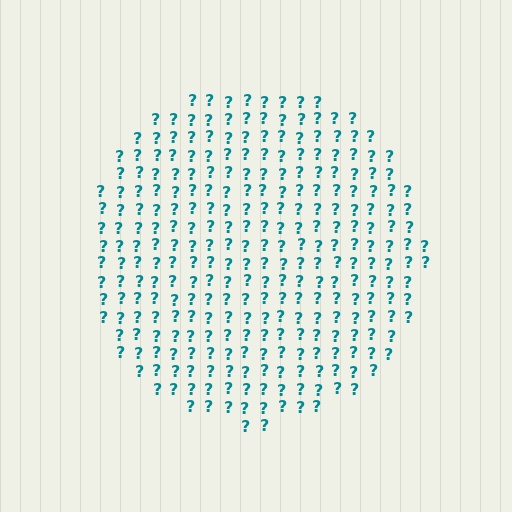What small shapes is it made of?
It is made of small question marks.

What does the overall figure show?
The overall figure shows a circle.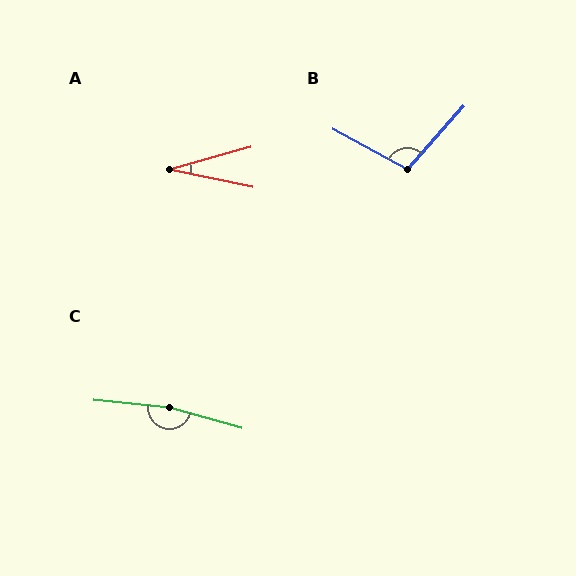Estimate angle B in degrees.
Approximately 103 degrees.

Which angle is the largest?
C, at approximately 170 degrees.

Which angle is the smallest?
A, at approximately 28 degrees.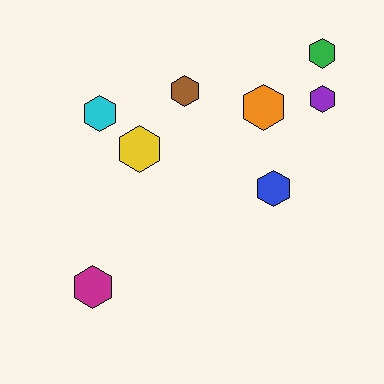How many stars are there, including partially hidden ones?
There are no stars.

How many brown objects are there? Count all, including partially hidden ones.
There is 1 brown object.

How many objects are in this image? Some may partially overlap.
There are 8 objects.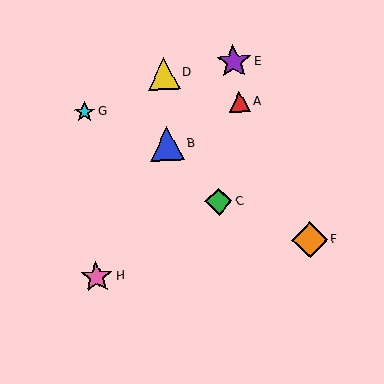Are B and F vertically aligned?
No, B is at x≈167 and F is at x≈310.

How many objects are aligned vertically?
2 objects (B, D) are aligned vertically.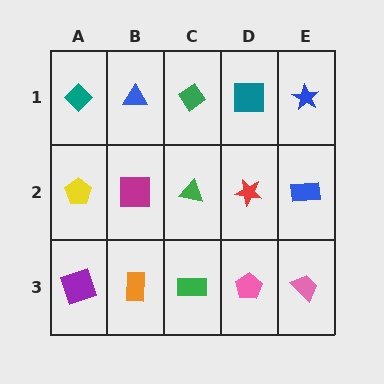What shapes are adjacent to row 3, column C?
A green triangle (row 2, column C), an orange rectangle (row 3, column B), a pink pentagon (row 3, column D).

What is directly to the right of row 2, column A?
A magenta square.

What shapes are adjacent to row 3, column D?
A red star (row 2, column D), a green rectangle (row 3, column C), a pink trapezoid (row 3, column E).